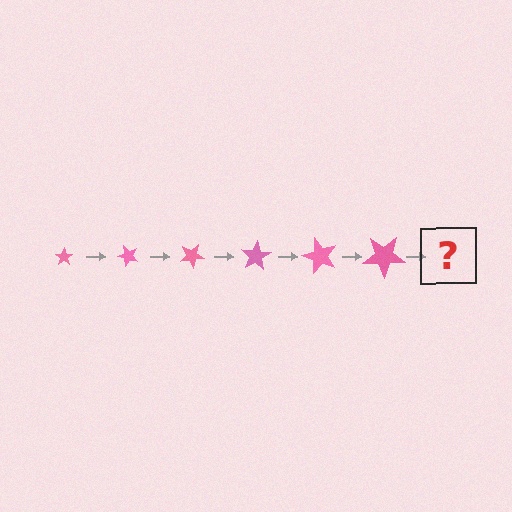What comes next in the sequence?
The next element should be a star, larger than the previous one and rotated 300 degrees from the start.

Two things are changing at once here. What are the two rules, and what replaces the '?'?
The two rules are that the star grows larger each step and it rotates 50 degrees each step. The '?' should be a star, larger than the previous one and rotated 300 degrees from the start.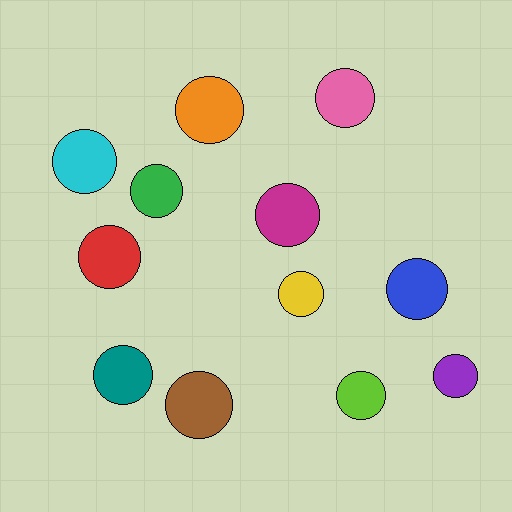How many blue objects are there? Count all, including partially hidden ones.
There is 1 blue object.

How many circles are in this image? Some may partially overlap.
There are 12 circles.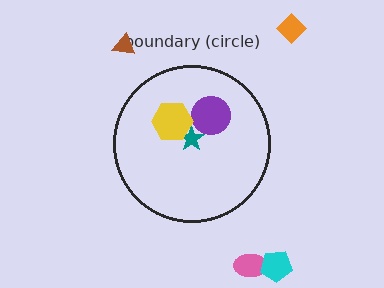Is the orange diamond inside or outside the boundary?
Outside.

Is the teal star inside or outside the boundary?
Inside.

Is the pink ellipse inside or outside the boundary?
Outside.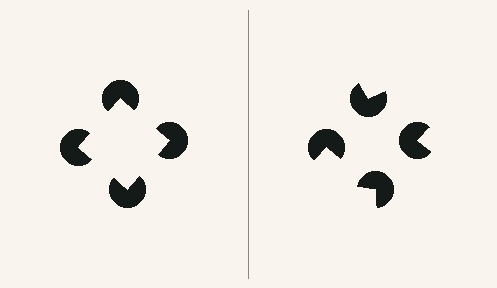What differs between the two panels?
The pac-man discs are positioned identically on both sides; only the wedge orientations differ. On the left they align to a square; on the right they are misaligned.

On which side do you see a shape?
An illusory square appears on the left side. On the right side the wedge cuts are rotated, so no coherent shape forms.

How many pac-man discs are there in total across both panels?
8 — 4 on each side.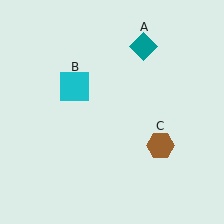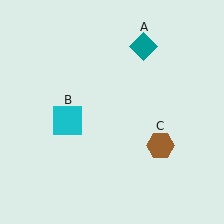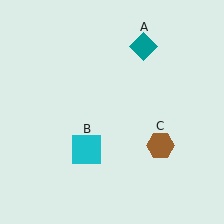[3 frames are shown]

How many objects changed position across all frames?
1 object changed position: cyan square (object B).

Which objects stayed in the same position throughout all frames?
Teal diamond (object A) and brown hexagon (object C) remained stationary.